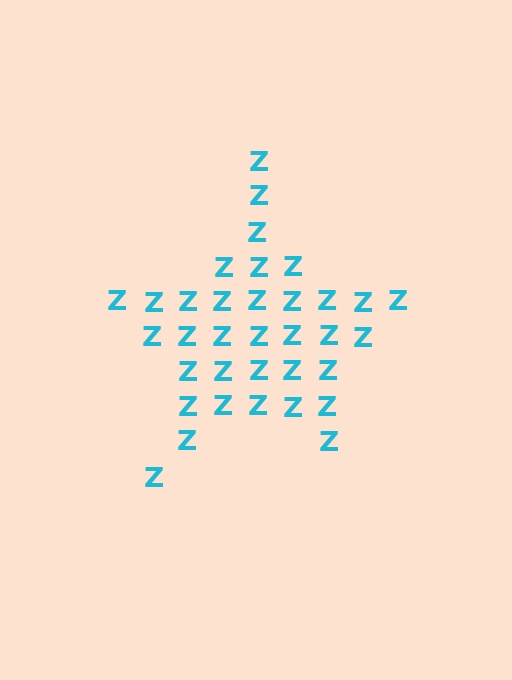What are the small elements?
The small elements are letter Z's.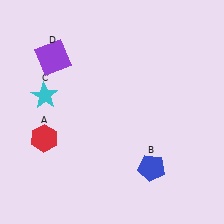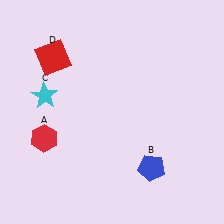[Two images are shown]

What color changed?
The square (D) changed from purple in Image 1 to red in Image 2.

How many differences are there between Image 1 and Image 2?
There is 1 difference between the two images.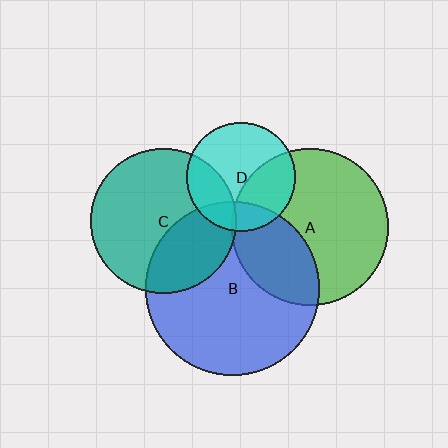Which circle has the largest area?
Circle B (blue).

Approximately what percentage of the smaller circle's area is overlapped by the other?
Approximately 35%.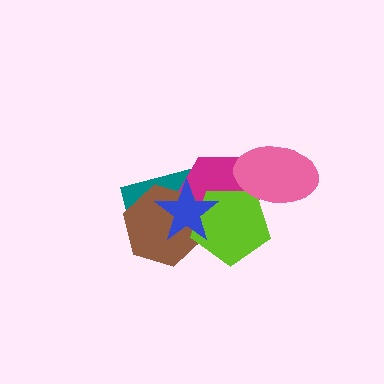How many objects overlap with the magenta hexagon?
5 objects overlap with the magenta hexagon.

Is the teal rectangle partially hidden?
Yes, it is partially covered by another shape.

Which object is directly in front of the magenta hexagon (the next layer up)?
The brown hexagon is directly in front of the magenta hexagon.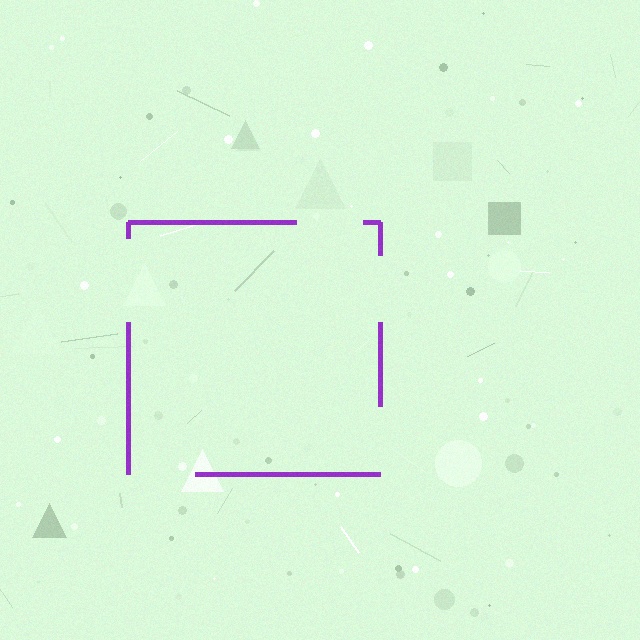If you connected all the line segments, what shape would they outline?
They would outline a square.